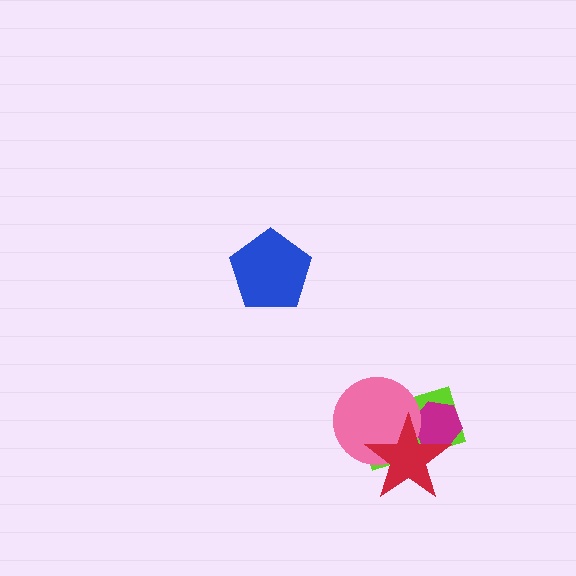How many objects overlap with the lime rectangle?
3 objects overlap with the lime rectangle.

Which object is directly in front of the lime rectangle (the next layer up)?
The magenta hexagon is directly in front of the lime rectangle.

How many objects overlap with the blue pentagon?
0 objects overlap with the blue pentagon.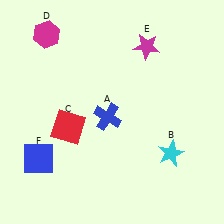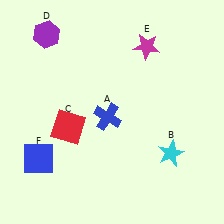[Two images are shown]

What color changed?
The hexagon (D) changed from magenta in Image 1 to purple in Image 2.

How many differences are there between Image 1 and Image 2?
There is 1 difference between the two images.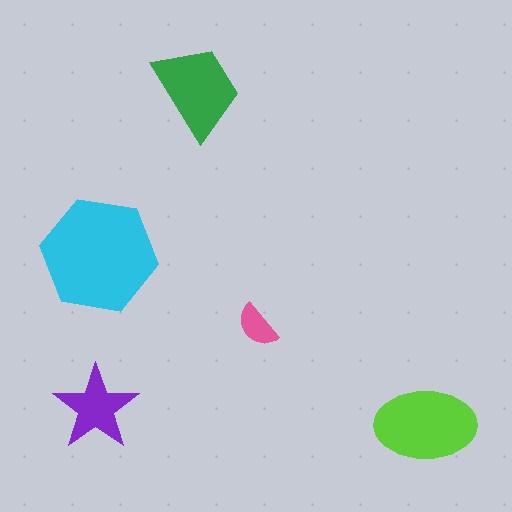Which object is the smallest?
The pink semicircle.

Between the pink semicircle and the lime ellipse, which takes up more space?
The lime ellipse.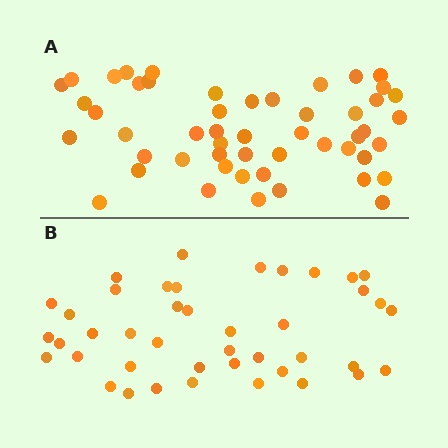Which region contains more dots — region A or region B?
Region A (the top region) has more dots.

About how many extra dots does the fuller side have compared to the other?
Region A has roughly 8 or so more dots than region B.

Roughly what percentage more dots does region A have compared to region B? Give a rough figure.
About 20% more.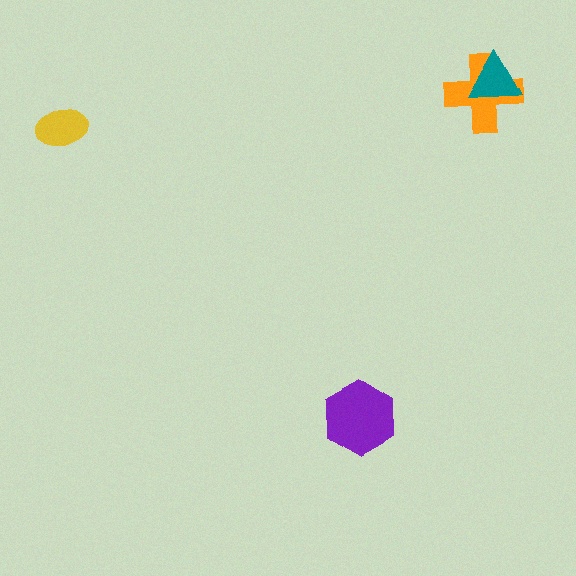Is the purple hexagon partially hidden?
No, no other shape covers it.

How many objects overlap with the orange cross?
1 object overlaps with the orange cross.